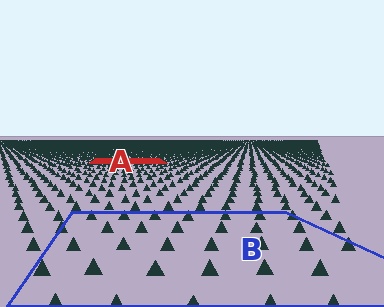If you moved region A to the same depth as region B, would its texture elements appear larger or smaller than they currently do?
They would appear larger. At a closer depth, the same texture elements are projected at a bigger on-screen size.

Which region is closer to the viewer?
Region B is closer. The texture elements there are larger and more spread out.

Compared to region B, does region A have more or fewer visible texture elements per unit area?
Region A has more texture elements per unit area — they are packed more densely because it is farther away.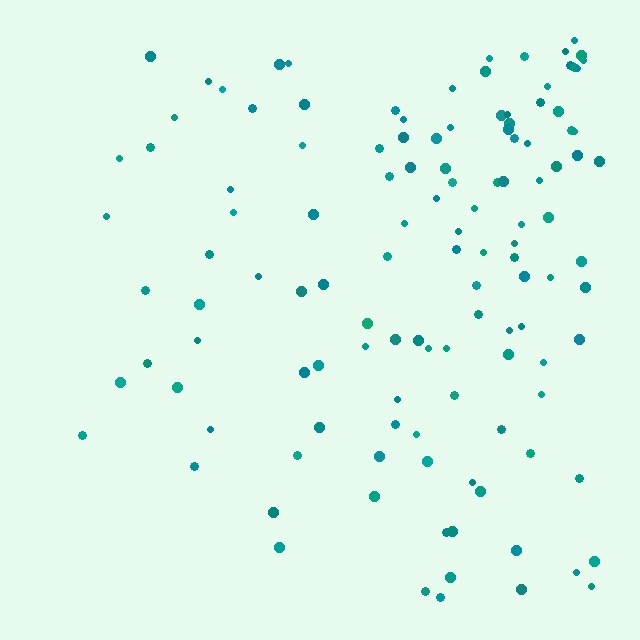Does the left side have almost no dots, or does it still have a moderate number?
Still a moderate number, just noticeably fewer than the right.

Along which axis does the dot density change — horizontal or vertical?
Horizontal.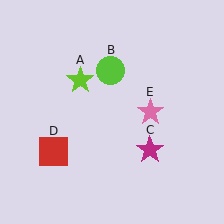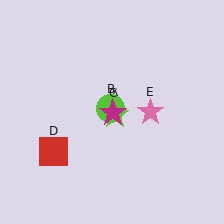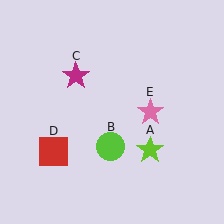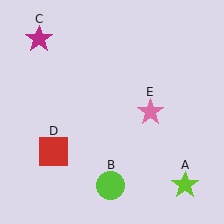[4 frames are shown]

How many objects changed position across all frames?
3 objects changed position: lime star (object A), lime circle (object B), magenta star (object C).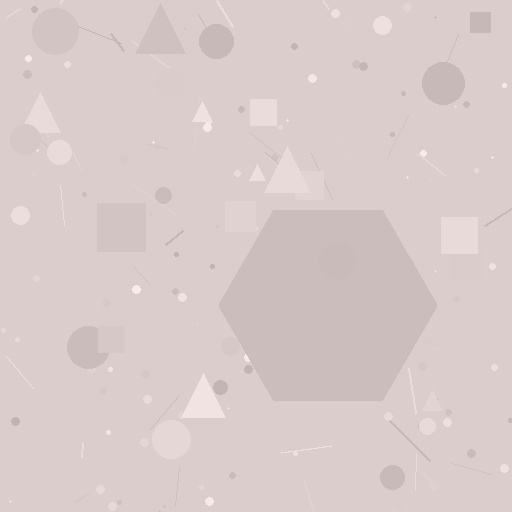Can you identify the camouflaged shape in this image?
The camouflaged shape is a hexagon.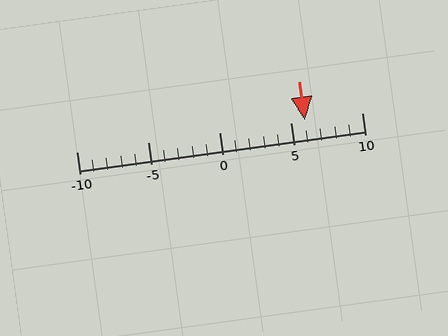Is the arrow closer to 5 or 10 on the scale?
The arrow is closer to 5.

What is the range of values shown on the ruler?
The ruler shows values from -10 to 10.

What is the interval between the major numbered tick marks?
The major tick marks are spaced 5 units apart.